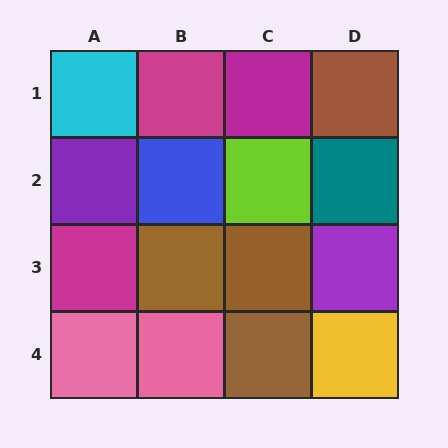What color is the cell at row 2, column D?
Teal.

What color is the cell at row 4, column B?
Pink.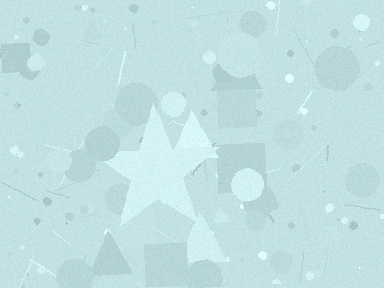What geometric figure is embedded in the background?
A star is embedded in the background.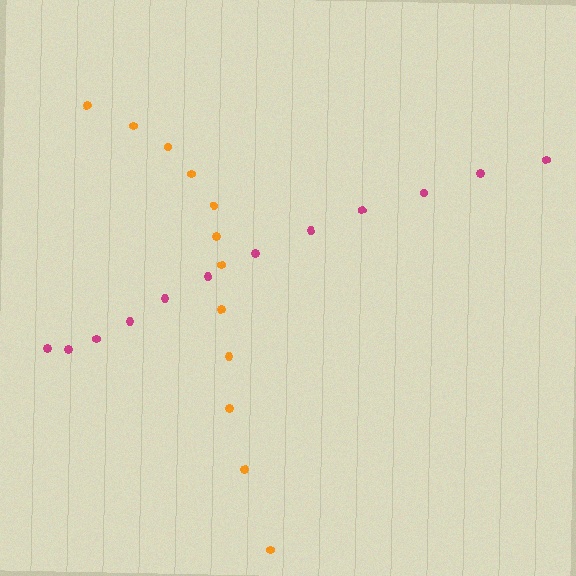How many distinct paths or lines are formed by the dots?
There are 2 distinct paths.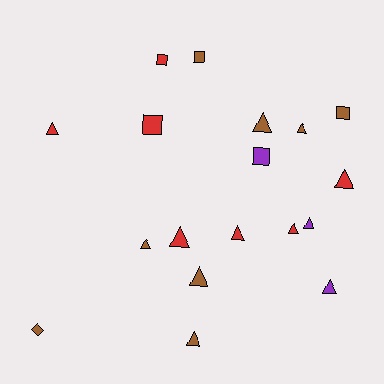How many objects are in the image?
There are 18 objects.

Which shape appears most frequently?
Triangle, with 12 objects.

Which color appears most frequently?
Brown, with 8 objects.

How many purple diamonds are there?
There are no purple diamonds.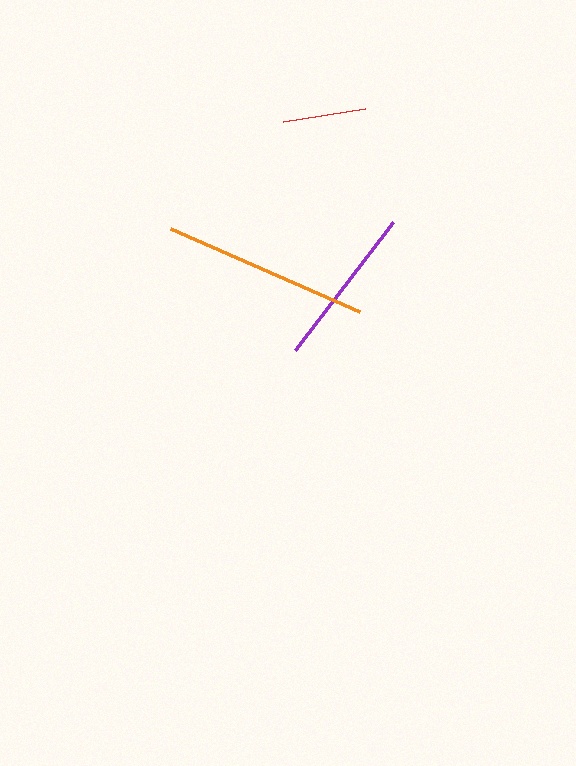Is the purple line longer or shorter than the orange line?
The orange line is longer than the purple line.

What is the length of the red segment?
The red segment is approximately 83 pixels long.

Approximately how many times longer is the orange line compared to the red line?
The orange line is approximately 2.5 times the length of the red line.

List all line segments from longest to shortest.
From longest to shortest: orange, purple, red.